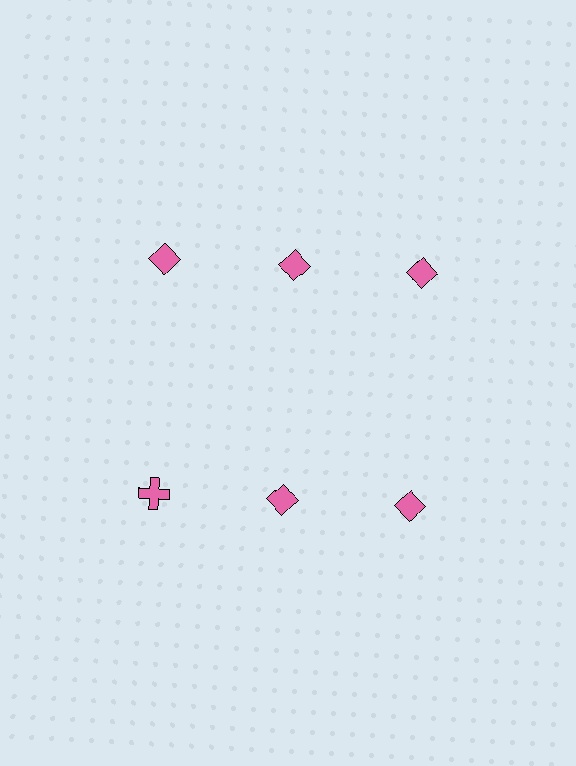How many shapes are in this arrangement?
There are 6 shapes arranged in a grid pattern.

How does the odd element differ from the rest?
It has a different shape: cross instead of diamond.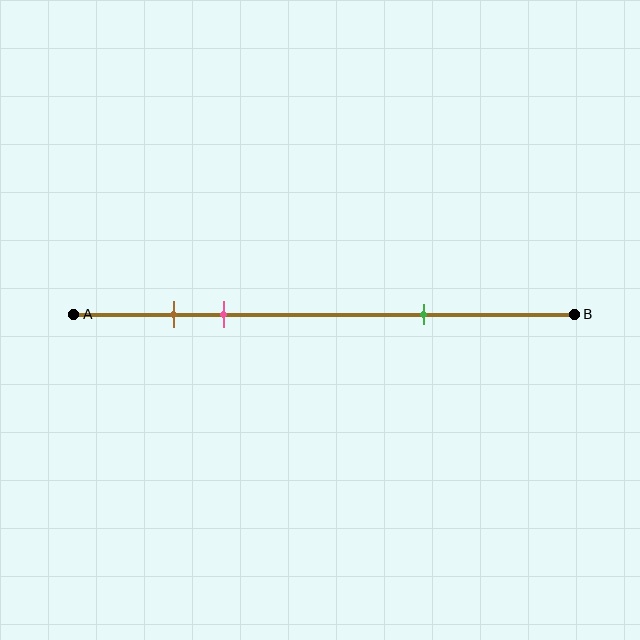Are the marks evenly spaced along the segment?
No, the marks are not evenly spaced.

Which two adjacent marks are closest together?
The brown and pink marks are the closest adjacent pair.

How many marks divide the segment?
There are 3 marks dividing the segment.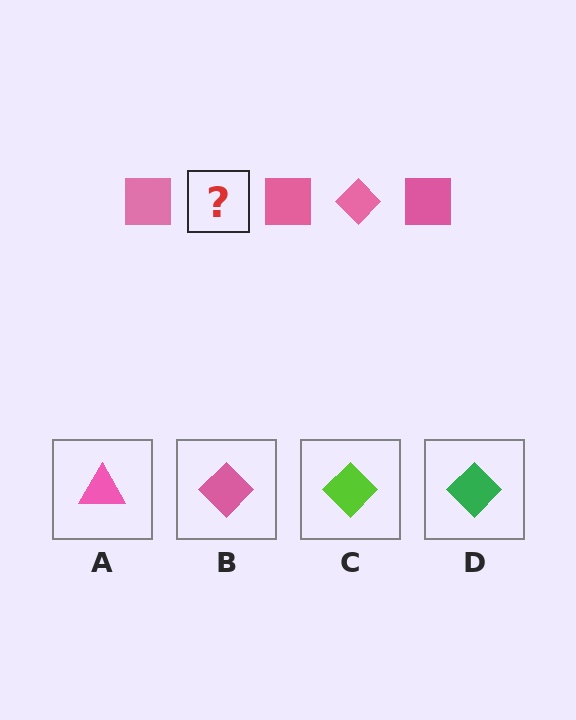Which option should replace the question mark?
Option B.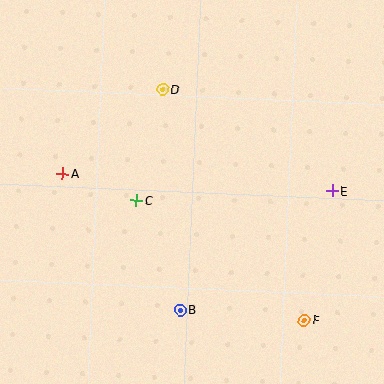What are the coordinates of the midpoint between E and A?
The midpoint between E and A is at (197, 182).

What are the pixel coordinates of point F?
Point F is at (304, 320).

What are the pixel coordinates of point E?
Point E is at (332, 191).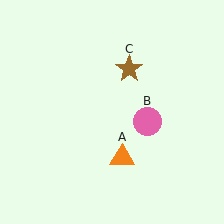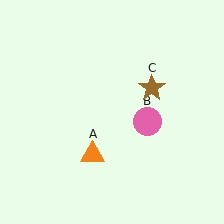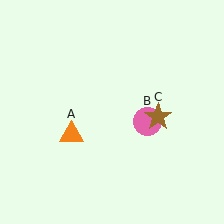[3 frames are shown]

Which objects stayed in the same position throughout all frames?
Pink circle (object B) remained stationary.